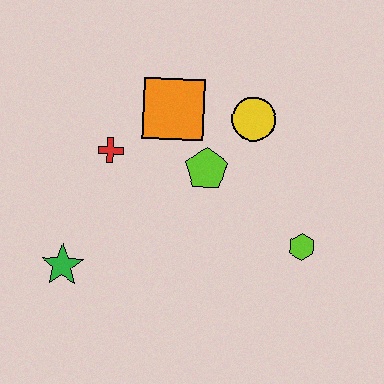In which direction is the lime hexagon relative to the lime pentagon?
The lime hexagon is to the right of the lime pentagon.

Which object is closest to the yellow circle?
The lime pentagon is closest to the yellow circle.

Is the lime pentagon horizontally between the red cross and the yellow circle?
Yes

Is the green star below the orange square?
Yes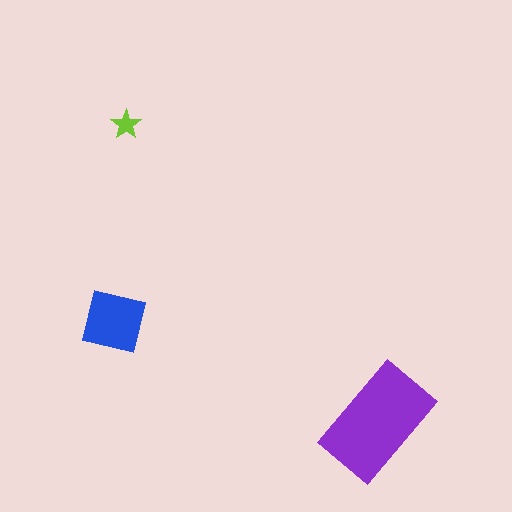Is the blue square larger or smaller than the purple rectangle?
Smaller.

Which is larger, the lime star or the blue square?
The blue square.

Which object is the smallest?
The lime star.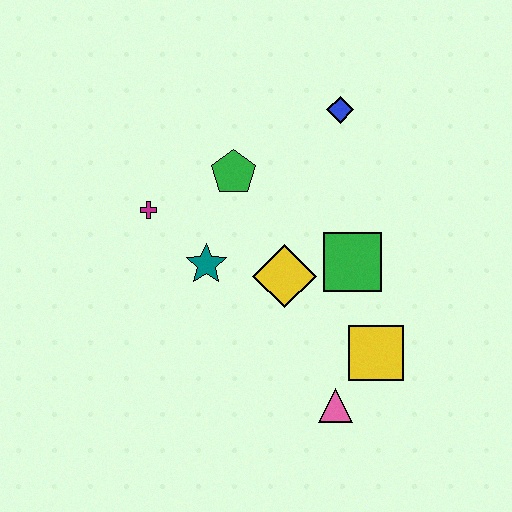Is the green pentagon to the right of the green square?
No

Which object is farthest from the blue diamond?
The pink triangle is farthest from the blue diamond.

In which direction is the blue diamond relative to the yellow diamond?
The blue diamond is above the yellow diamond.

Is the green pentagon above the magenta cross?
Yes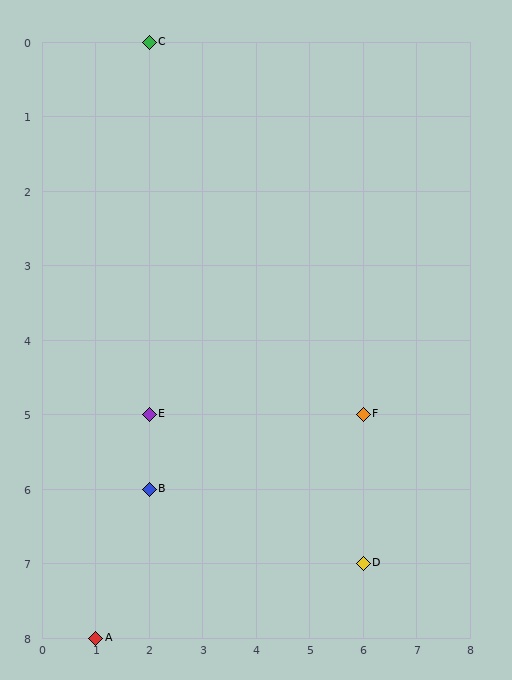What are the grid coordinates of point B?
Point B is at grid coordinates (2, 6).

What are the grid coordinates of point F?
Point F is at grid coordinates (6, 5).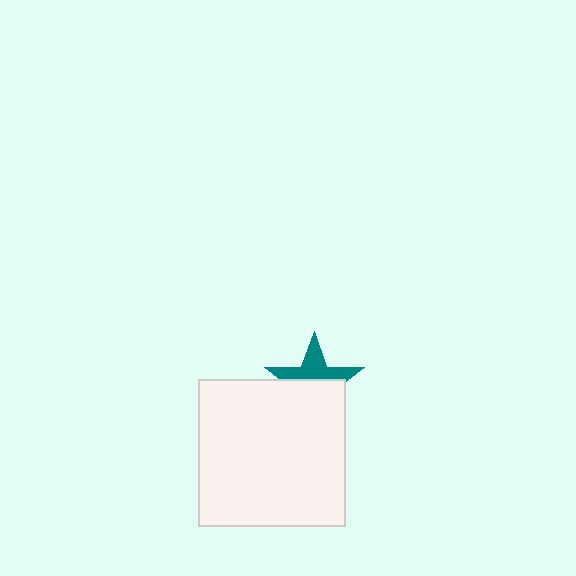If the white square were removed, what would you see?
You would see the complete teal star.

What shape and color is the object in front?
The object in front is a white square.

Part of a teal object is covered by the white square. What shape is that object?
It is a star.